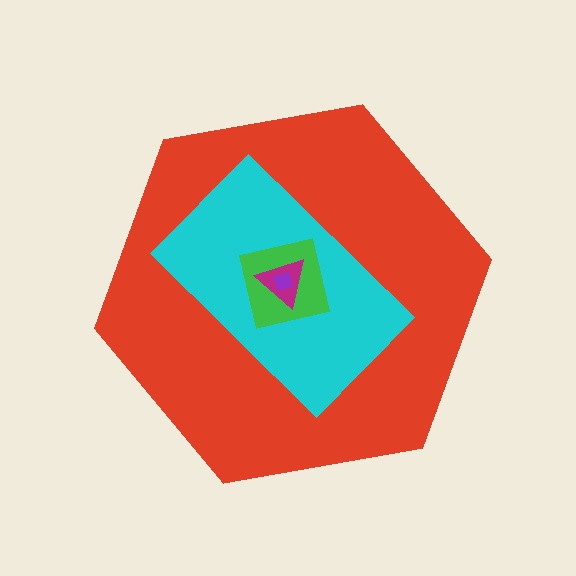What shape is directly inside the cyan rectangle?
The green square.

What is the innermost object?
The purple square.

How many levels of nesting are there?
5.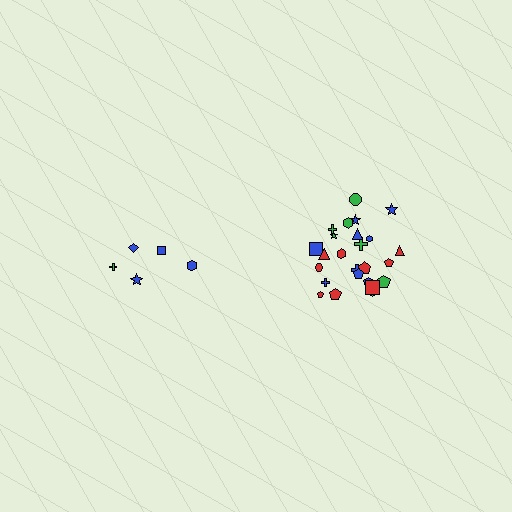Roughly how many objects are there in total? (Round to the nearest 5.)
Roughly 30 objects in total.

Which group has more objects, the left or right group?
The right group.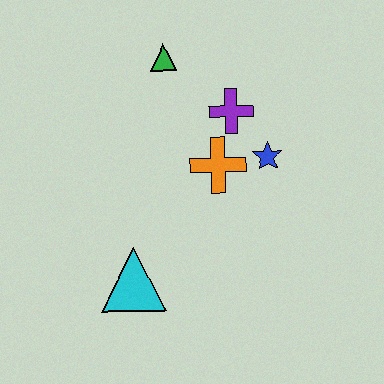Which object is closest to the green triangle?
The purple cross is closest to the green triangle.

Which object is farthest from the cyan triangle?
The green triangle is farthest from the cyan triangle.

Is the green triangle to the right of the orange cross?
No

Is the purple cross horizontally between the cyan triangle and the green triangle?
No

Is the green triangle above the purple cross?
Yes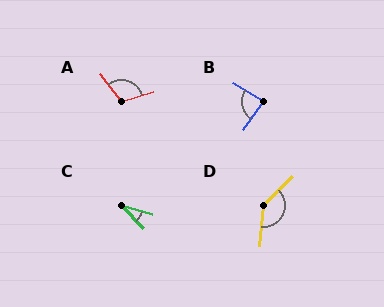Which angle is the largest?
D, at approximately 139 degrees.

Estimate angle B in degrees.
Approximately 86 degrees.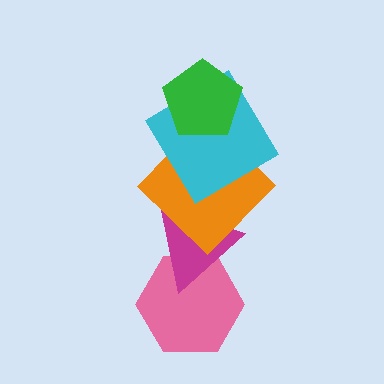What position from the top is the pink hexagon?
The pink hexagon is 5th from the top.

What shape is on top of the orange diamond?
The cyan diamond is on top of the orange diamond.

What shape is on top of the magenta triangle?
The orange diamond is on top of the magenta triangle.